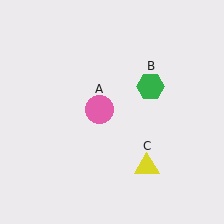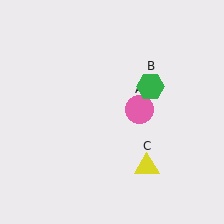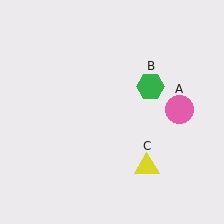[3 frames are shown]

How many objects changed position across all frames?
1 object changed position: pink circle (object A).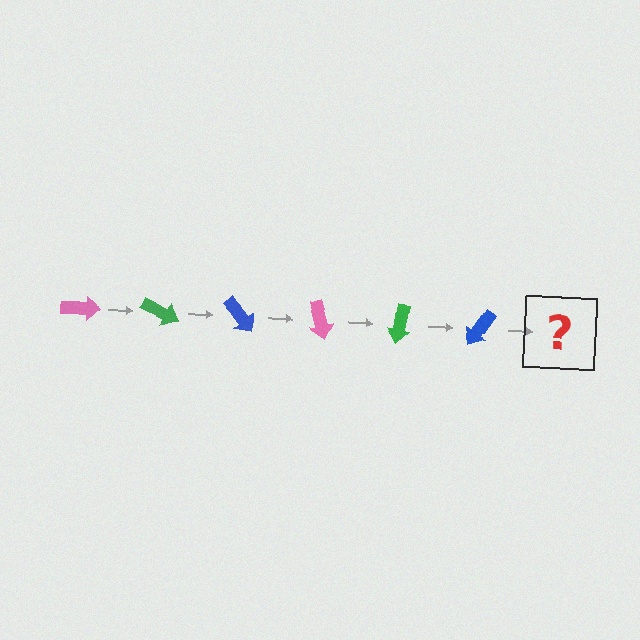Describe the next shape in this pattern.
It should be a pink arrow, rotated 150 degrees from the start.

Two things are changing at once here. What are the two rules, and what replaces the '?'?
The two rules are that it rotates 25 degrees each step and the color cycles through pink, green, and blue. The '?' should be a pink arrow, rotated 150 degrees from the start.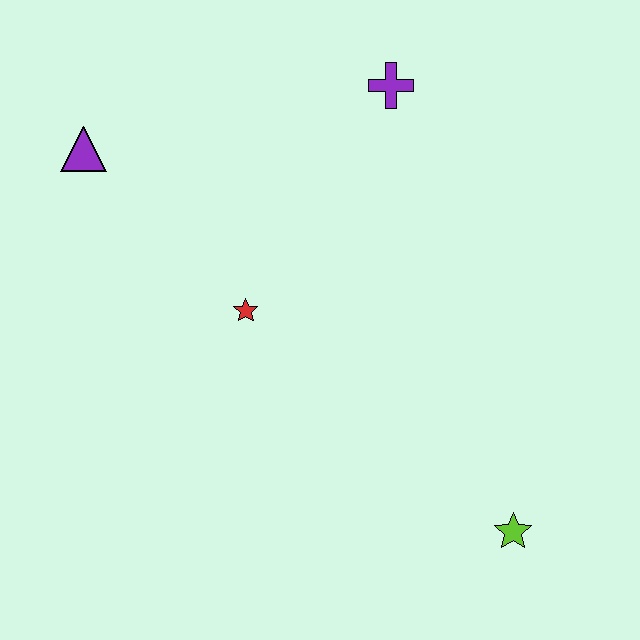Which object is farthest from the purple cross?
The lime star is farthest from the purple cross.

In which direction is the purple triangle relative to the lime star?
The purple triangle is to the left of the lime star.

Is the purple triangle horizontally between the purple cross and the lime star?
No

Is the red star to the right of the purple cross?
No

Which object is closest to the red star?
The purple triangle is closest to the red star.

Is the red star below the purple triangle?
Yes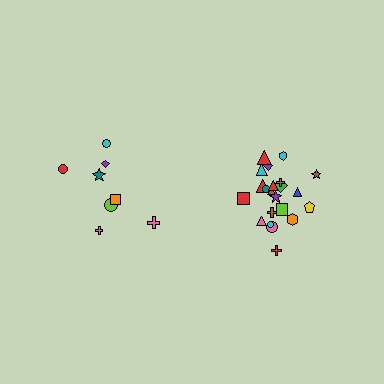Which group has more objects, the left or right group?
The right group.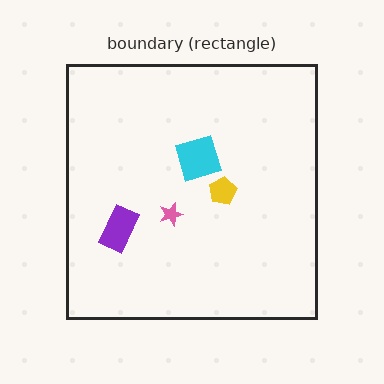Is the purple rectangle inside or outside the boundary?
Inside.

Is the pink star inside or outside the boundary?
Inside.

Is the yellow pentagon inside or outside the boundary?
Inside.